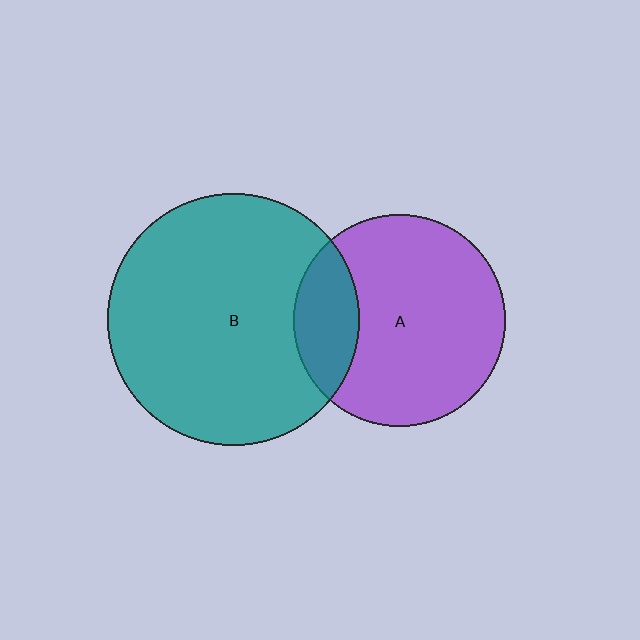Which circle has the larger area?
Circle B (teal).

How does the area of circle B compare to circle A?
Approximately 1.4 times.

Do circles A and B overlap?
Yes.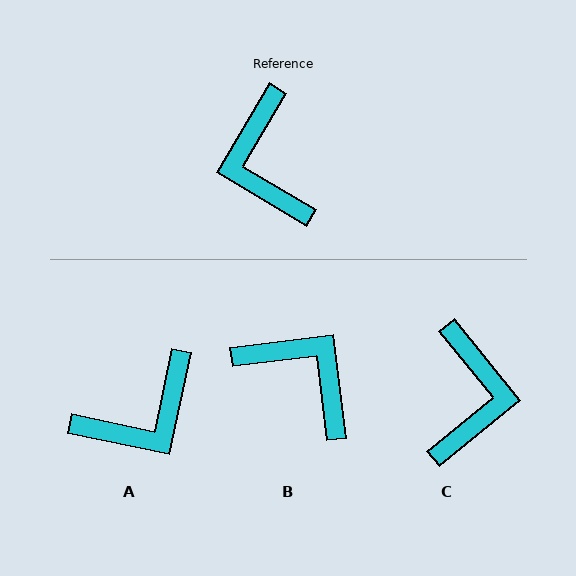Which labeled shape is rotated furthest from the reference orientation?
C, about 160 degrees away.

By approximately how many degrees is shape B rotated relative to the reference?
Approximately 142 degrees clockwise.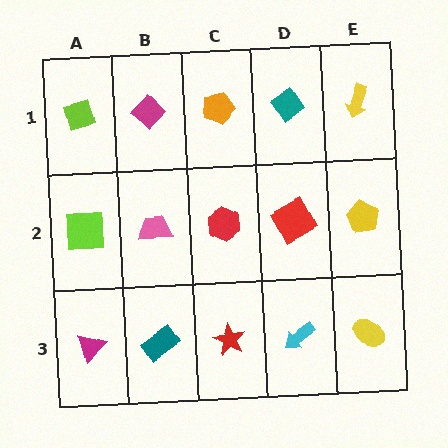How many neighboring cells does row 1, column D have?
3.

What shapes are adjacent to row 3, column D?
A red square (row 2, column D), a red star (row 3, column C), a yellow ellipse (row 3, column E).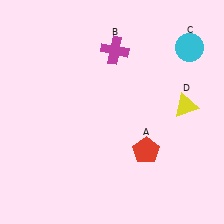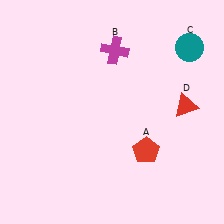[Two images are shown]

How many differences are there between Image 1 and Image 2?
There are 2 differences between the two images.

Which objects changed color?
C changed from cyan to teal. D changed from yellow to red.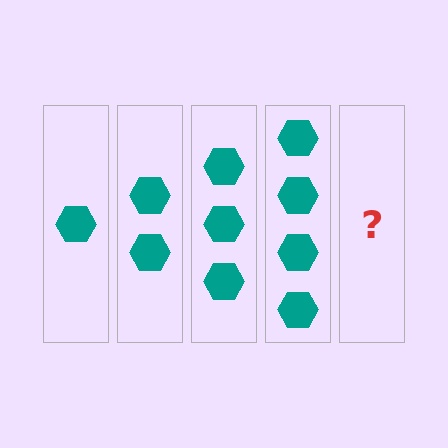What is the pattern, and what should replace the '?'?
The pattern is that each step adds one more hexagon. The '?' should be 5 hexagons.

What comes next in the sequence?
The next element should be 5 hexagons.